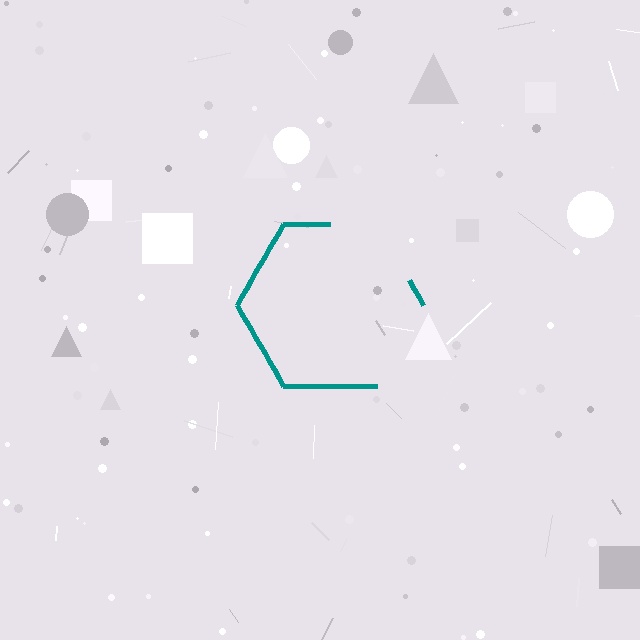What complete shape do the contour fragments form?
The contour fragments form a hexagon.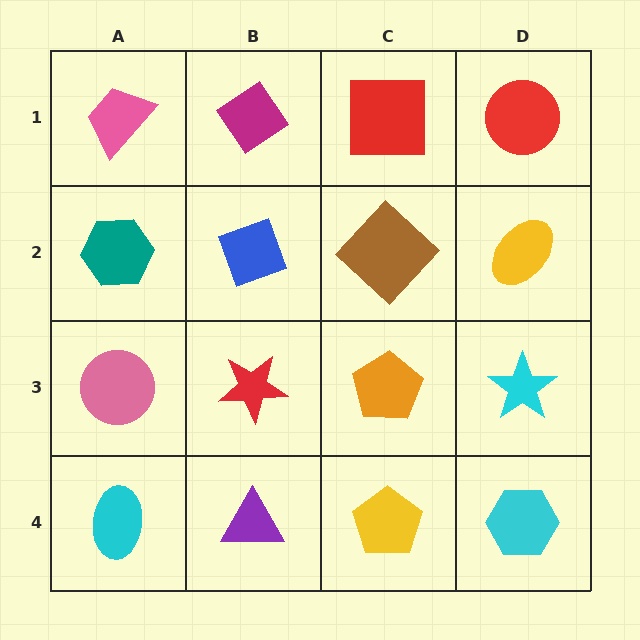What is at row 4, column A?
A cyan ellipse.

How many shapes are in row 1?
4 shapes.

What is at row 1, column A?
A pink trapezoid.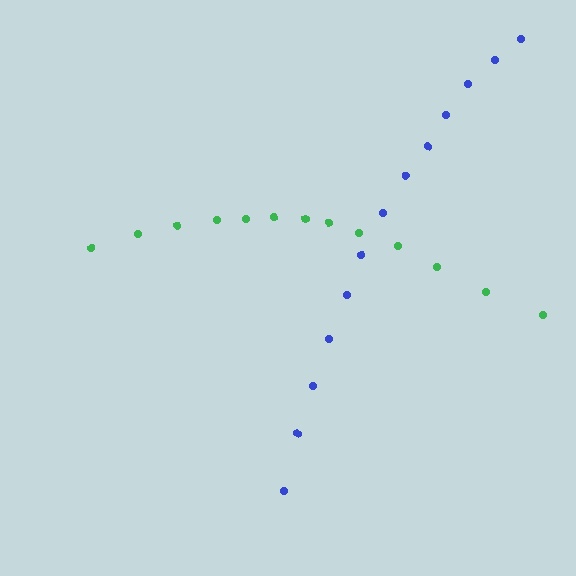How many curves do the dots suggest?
There are 2 distinct paths.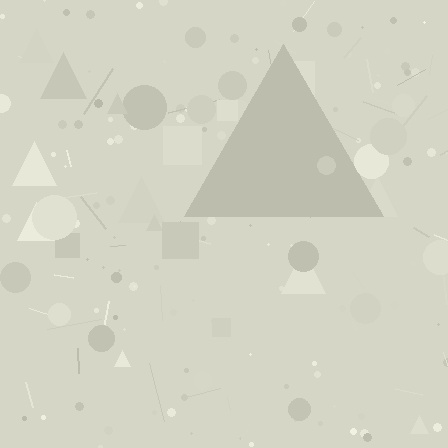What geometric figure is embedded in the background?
A triangle is embedded in the background.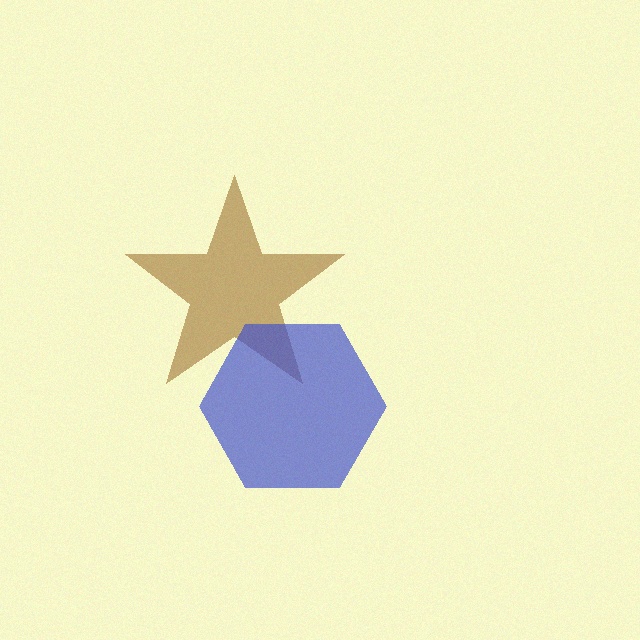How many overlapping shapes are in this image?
There are 2 overlapping shapes in the image.